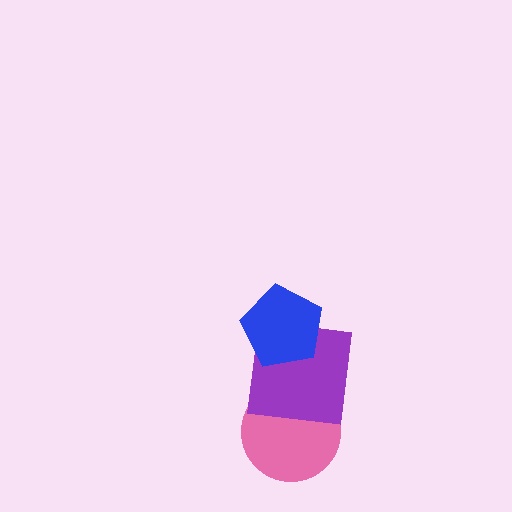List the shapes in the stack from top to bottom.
From top to bottom: the blue pentagon, the purple square, the pink circle.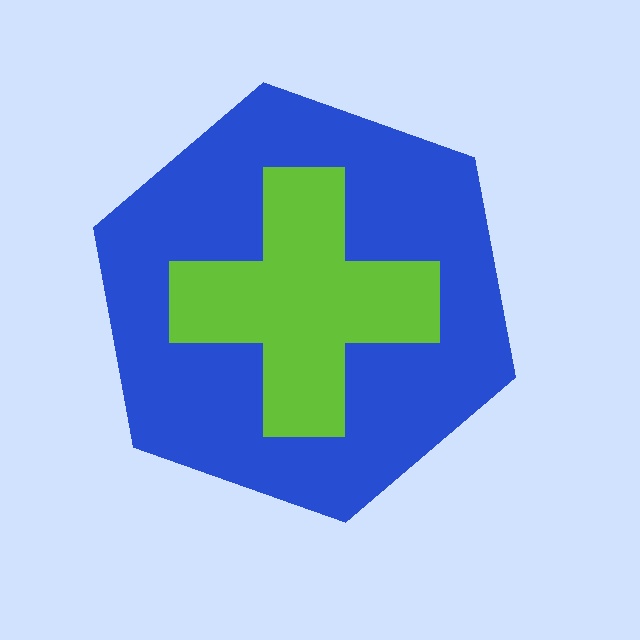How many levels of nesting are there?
2.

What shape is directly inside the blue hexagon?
The lime cross.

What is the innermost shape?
The lime cross.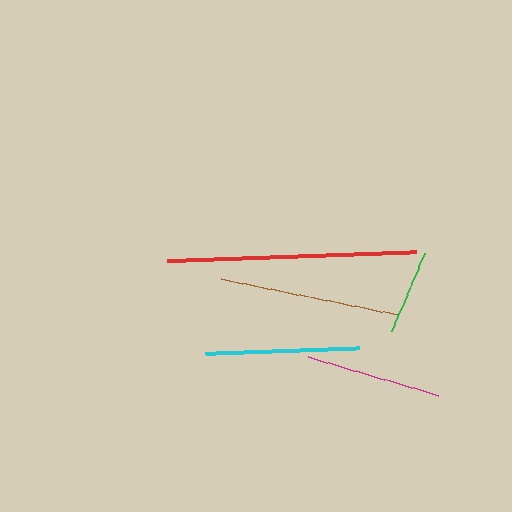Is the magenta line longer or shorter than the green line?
The magenta line is longer than the green line.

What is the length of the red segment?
The red segment is approximately 249 pixels long.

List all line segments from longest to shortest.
From longest to shortest: red, brown, cyan, magenta, green.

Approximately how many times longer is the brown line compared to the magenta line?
The brown line is approximately 1.3 times the length of the magenta line.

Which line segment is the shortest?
The green line is the shortest at approximately 85 pixels.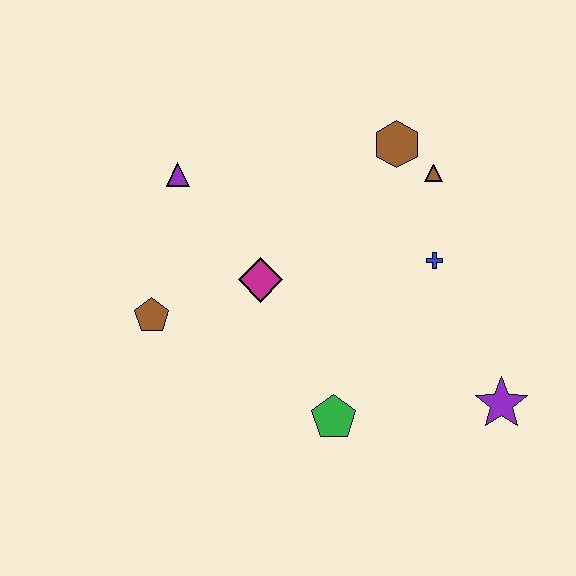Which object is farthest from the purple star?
The purple triangle is farthest from the purple star.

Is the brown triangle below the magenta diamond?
No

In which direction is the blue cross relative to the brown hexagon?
The blue cross is below the brown hexagon.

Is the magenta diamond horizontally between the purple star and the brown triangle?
No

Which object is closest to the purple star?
The blue cross is closest to the purple star.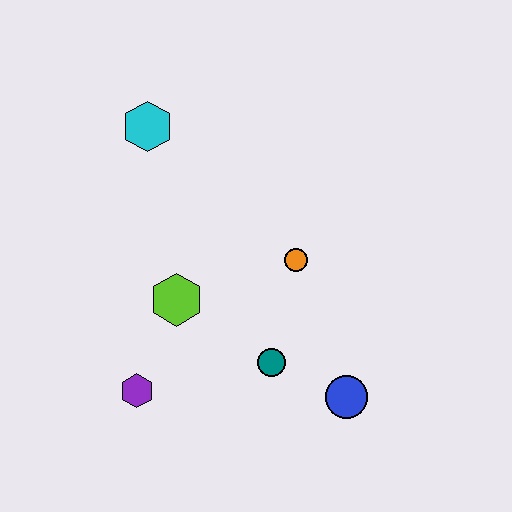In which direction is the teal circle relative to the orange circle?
The teal circle is below the orange circle.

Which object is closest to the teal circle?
The blue circle is closest to the teal circle.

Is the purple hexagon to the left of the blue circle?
Yes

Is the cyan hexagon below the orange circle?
No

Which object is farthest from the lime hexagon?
The blue circle is farthest from the lime hexagon.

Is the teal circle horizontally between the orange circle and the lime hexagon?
Yes